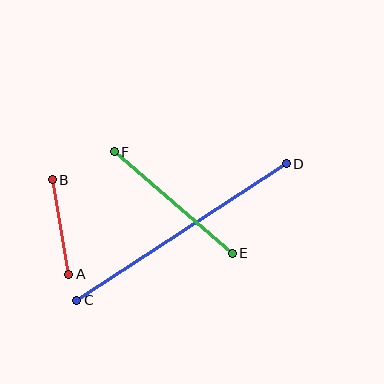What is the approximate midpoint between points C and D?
The midpoint is at approximately (182, 232) pixels.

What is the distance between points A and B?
The distance is approximately 96 pixels.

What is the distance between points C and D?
The distance is approximately 250 pixels.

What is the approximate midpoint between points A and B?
The midpoint is at approximately (60, 227) pixels.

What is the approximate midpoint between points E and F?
The midpoint is at approximately (173, 203) pixels.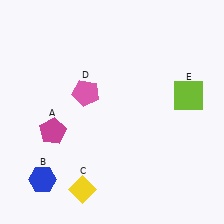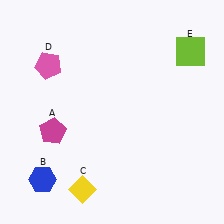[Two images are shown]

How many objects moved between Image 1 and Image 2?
2 objects moved between the two images.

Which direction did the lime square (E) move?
The lime square (E) moved up.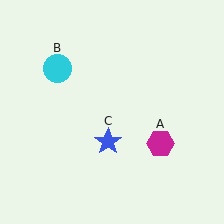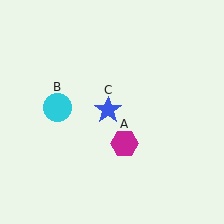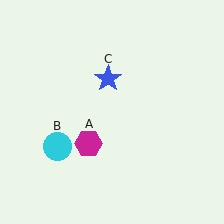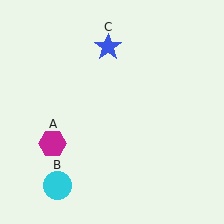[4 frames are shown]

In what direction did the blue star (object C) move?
The blue star (object C) moved up.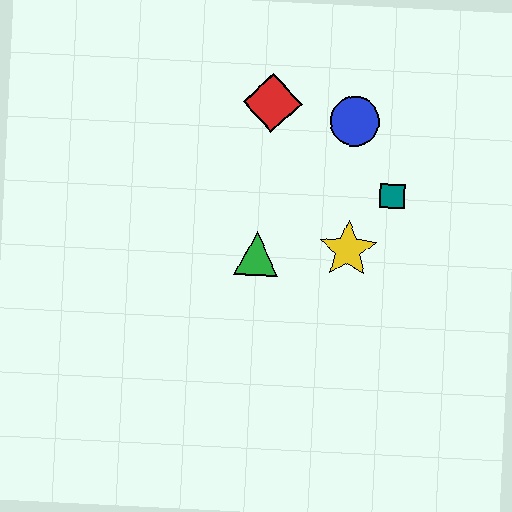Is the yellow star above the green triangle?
Yes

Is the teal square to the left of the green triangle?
No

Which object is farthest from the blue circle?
The green triangle is farthest from the blue circle.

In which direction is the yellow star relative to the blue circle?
The yellow star is below the blue circle.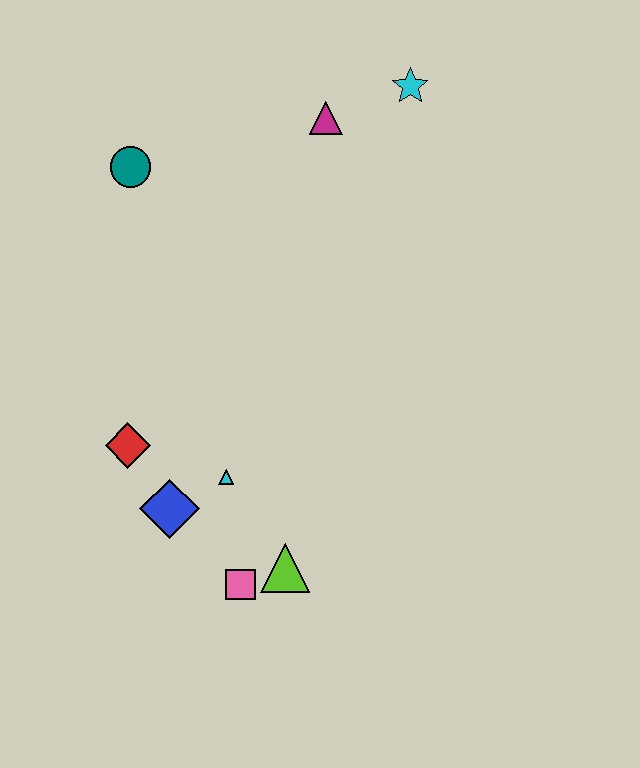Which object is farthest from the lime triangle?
The cyan star is farthest from the lime triangle.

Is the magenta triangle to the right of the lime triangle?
Yes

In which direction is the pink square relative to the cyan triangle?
The pink square is below the cyan triangle.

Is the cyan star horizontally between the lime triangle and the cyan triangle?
No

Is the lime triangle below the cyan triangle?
Yes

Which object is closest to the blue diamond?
The cyan triangle is closest to the blue diamond.